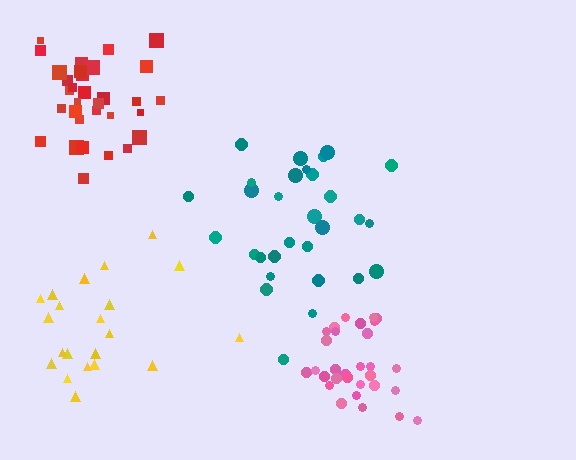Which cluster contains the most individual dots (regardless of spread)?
Red (32).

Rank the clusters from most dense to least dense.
pink, red, teal, yellow.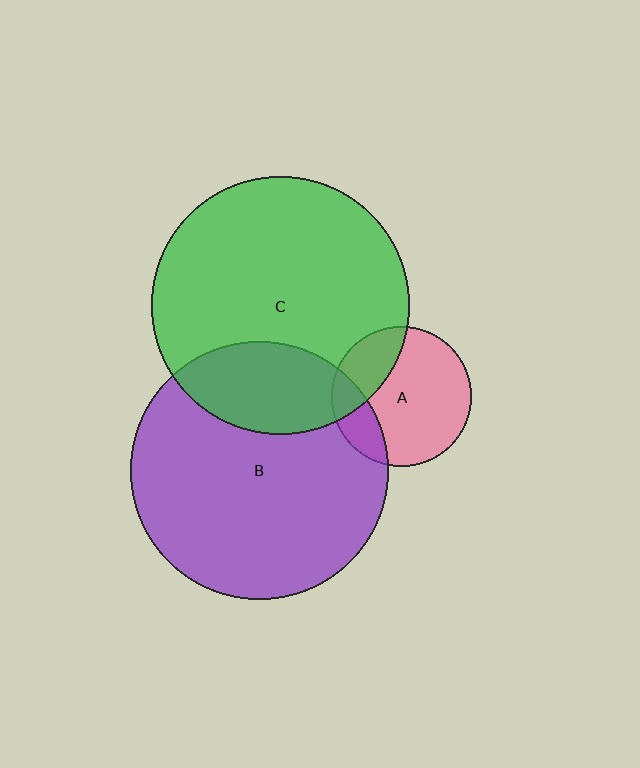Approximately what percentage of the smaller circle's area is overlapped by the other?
Approximately 25%.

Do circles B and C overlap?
Yes.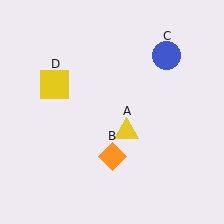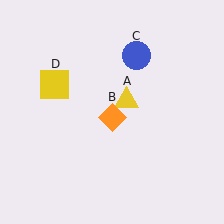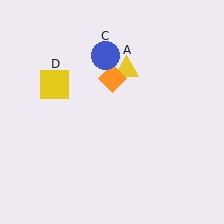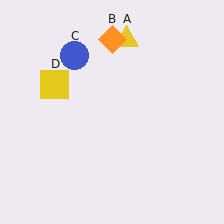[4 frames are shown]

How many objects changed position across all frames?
3 objects changed position: yellow triangle (object A), orange diamond (object B), blue circle (object C).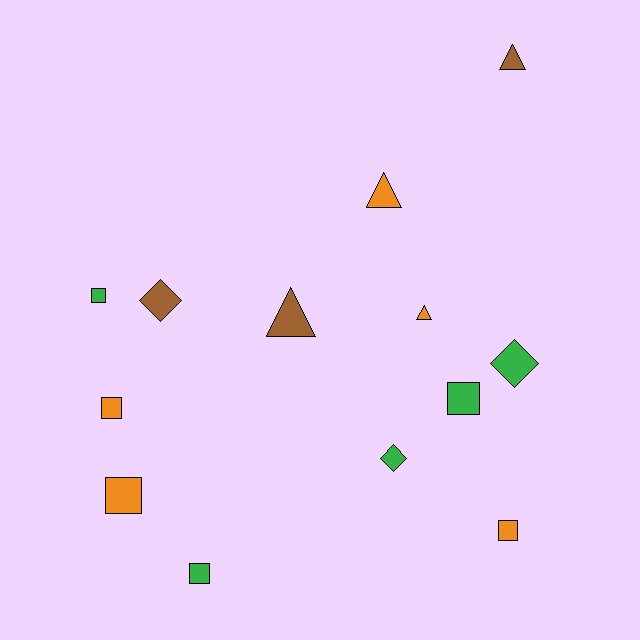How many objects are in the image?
There are 13 objects.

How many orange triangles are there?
There are 2 orange triangles.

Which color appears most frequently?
Green, with 5 objects.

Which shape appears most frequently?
Square, with 6 objects.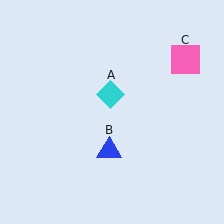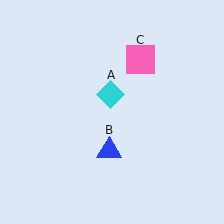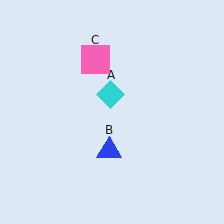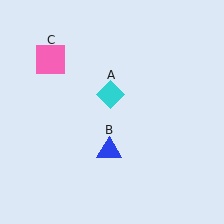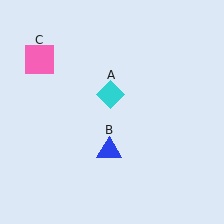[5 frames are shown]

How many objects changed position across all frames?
1 object changed position: pink square (object C).